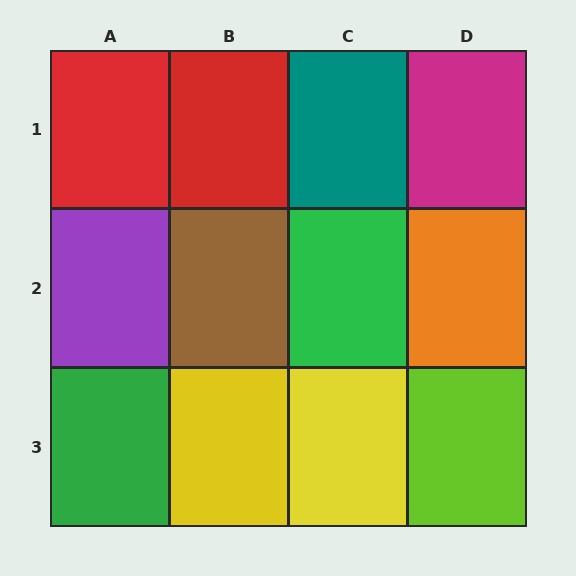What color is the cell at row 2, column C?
Green.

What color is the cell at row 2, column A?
Purple.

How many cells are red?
2 cells are red.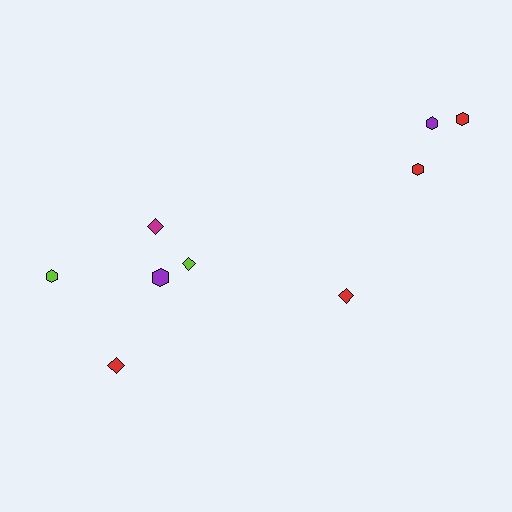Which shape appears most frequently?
Hexagon, with 5 objects.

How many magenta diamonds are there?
There is 1 magenta diamond.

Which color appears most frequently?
Red, with 4 objects.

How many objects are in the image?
There are 9 objects.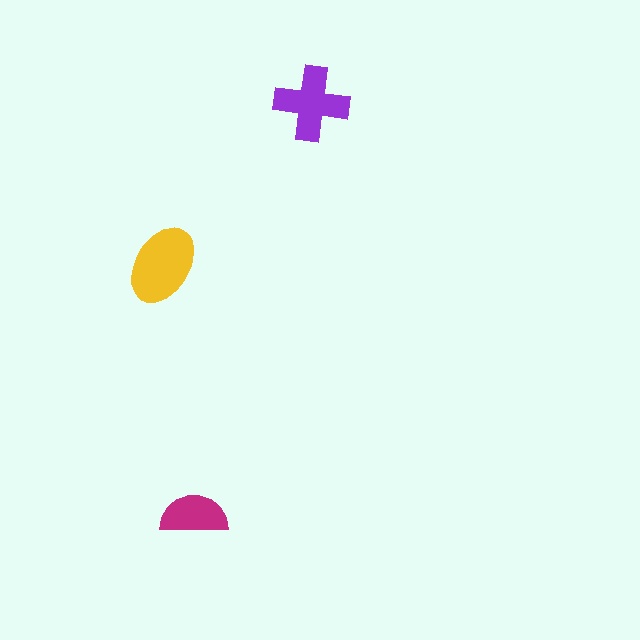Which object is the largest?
The yellow ellipse.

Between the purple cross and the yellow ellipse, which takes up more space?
The yellow ellipse.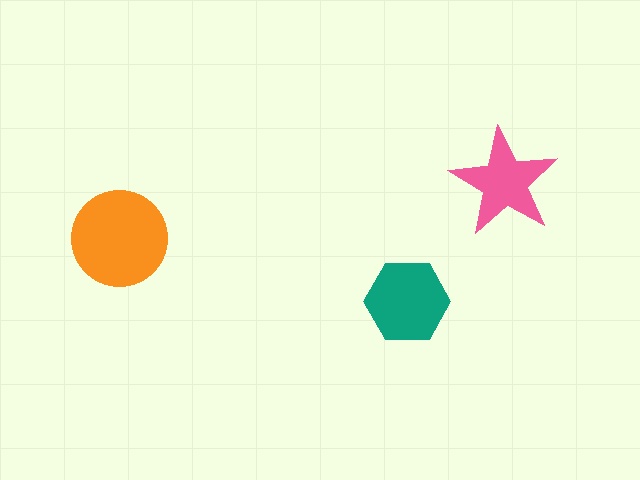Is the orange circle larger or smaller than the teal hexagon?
Larger.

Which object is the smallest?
The pink star.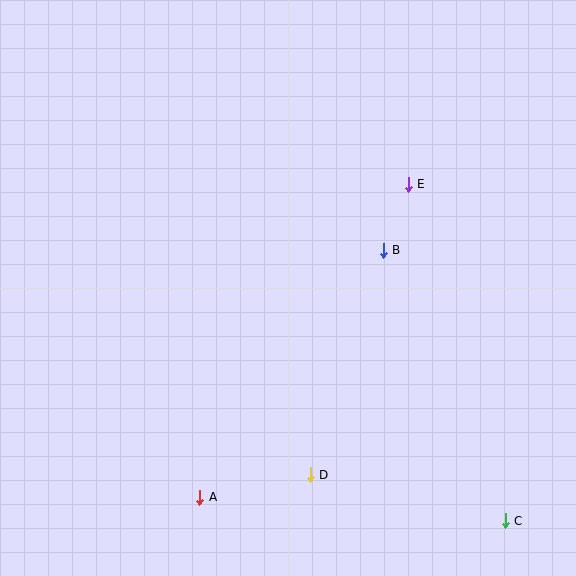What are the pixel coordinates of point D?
Point D is at (310, 475).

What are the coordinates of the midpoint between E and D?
The midpoint between E and D is at (359, 330).